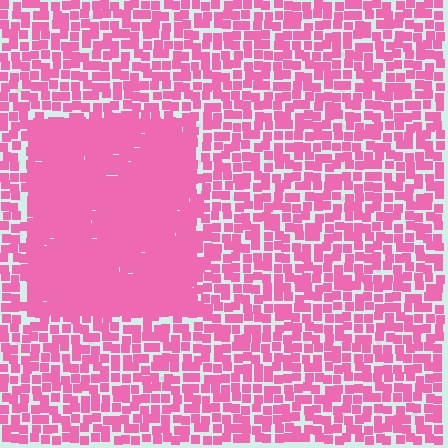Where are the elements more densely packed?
The elements are more densely packed inside the rectangle boundary.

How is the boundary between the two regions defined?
The boundary is defined by a change in element density (approximately 2.1x ratio). All elements are the same color, size, and shape.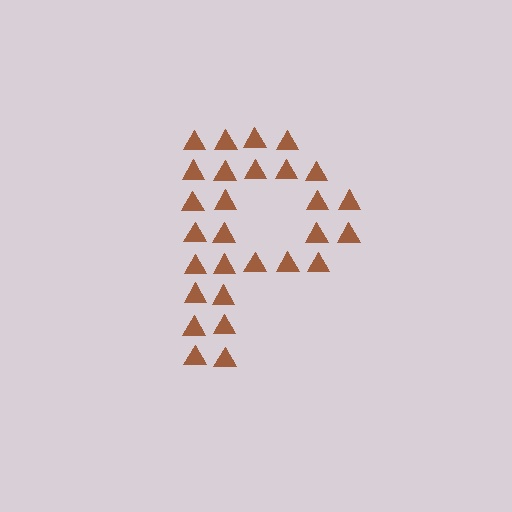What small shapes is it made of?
It is made of small triangles.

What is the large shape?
The large shape is the letter P.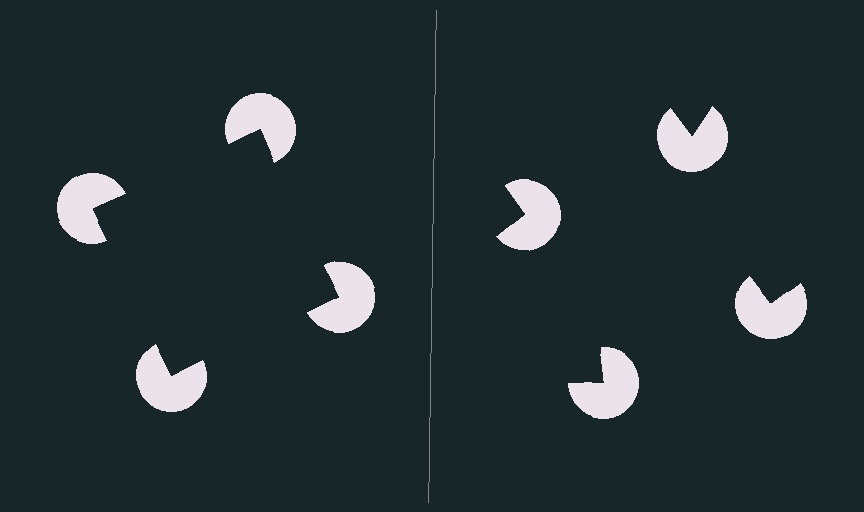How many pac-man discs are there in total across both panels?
8 — 4 on each side.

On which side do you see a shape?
An illusory square appears on the left side. On the right side the wedge cuts are rotated, so no coherent shape forms.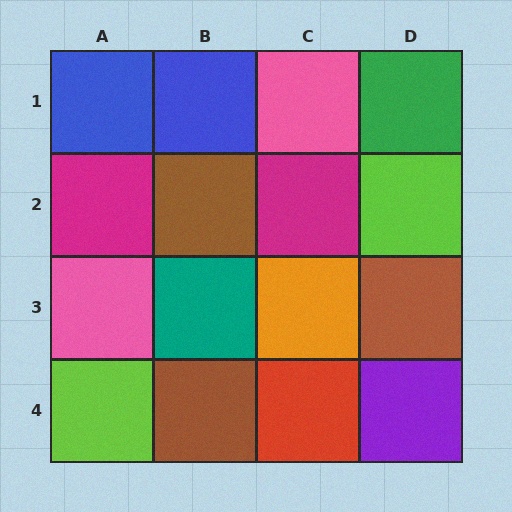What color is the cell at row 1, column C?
Pink.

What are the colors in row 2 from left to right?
Magenta, brown, magenta, lime.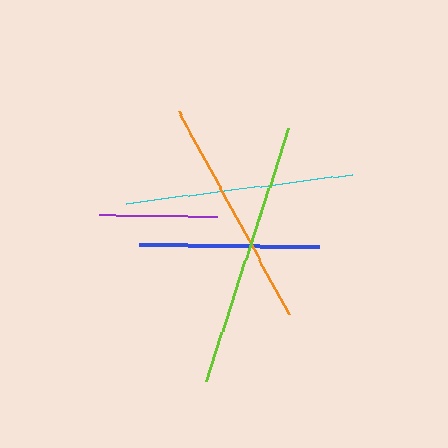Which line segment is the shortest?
The purple line is the shortest at approximately 118 pixels.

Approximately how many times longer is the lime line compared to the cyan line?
The lime line is approximately 1.2 times the length of the cyan line.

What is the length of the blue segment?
The blue segment is approximately 180 pixels long.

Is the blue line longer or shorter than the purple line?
The blue line is longer than the purple line.